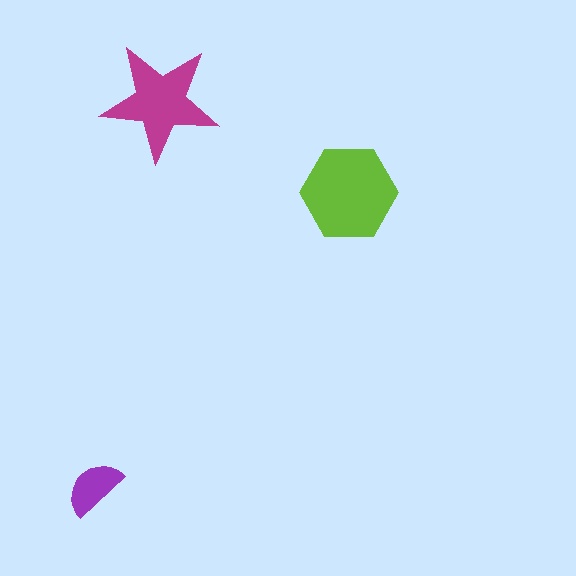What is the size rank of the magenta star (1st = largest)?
2nd.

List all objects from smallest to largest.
The purple semicircle, the magenta star, the lime hexagon.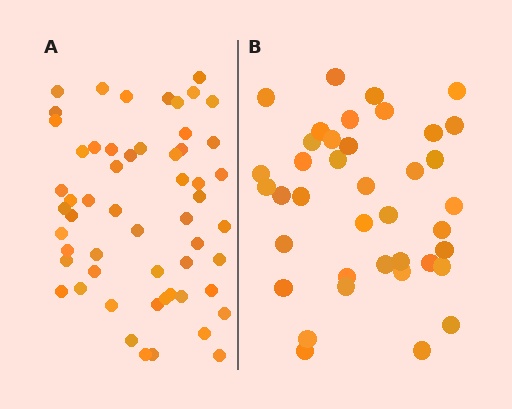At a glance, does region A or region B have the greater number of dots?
Region A (the left region) has more dots.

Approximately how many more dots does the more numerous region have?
Region A has approximately 15 more dots than region B.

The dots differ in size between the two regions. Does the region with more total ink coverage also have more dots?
No. Region B has more total ink coverage because its dots are larger, but region A actually contains more individual dots. Total area can be misleading — the number of items is what matters here.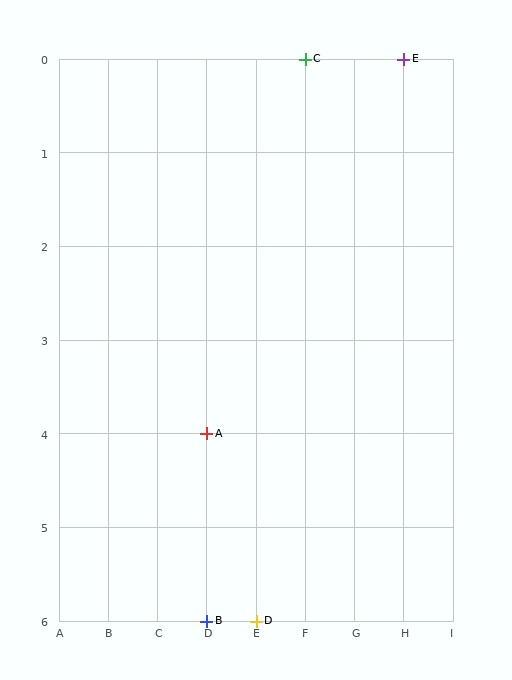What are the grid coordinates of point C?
Point C is at grid coordinates (F, 0).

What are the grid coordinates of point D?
Point D is at grid coordinates (E, 6).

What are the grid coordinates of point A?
Point A is at grid coordinates (D, 4).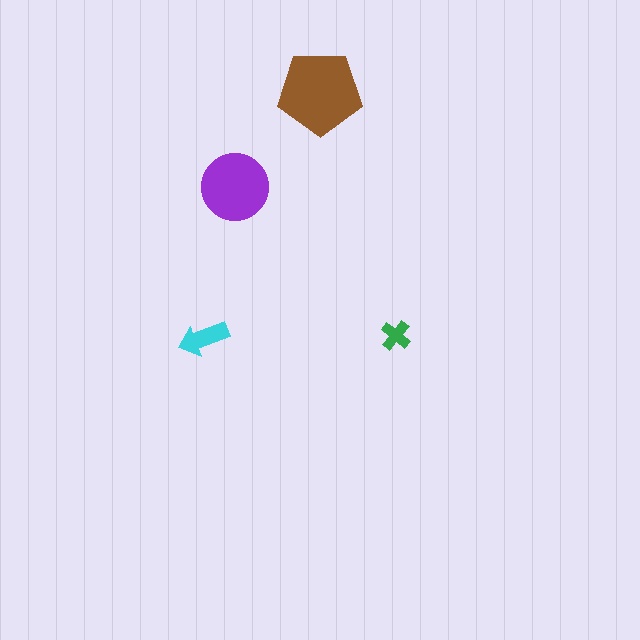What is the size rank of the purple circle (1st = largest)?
2nd.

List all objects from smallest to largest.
The green cross, the cyan arrow, the purple circle, the brown pentagon.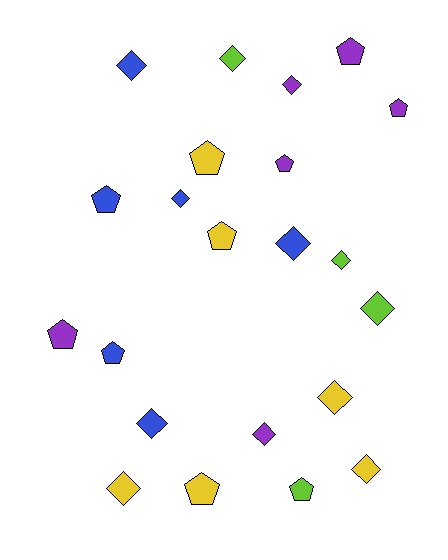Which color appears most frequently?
Blue, with 6 objects.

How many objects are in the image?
There are 22 objects.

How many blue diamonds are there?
There are 4 blue diamonds.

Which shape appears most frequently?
Diamond, with 12 objects.